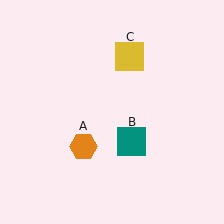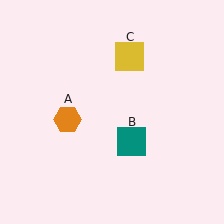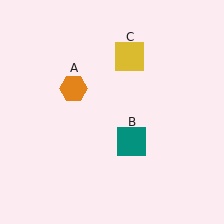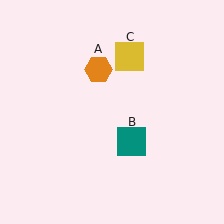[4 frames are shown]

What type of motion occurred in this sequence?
The orange hexagon (object A) rotated clockwise around the center of the scene.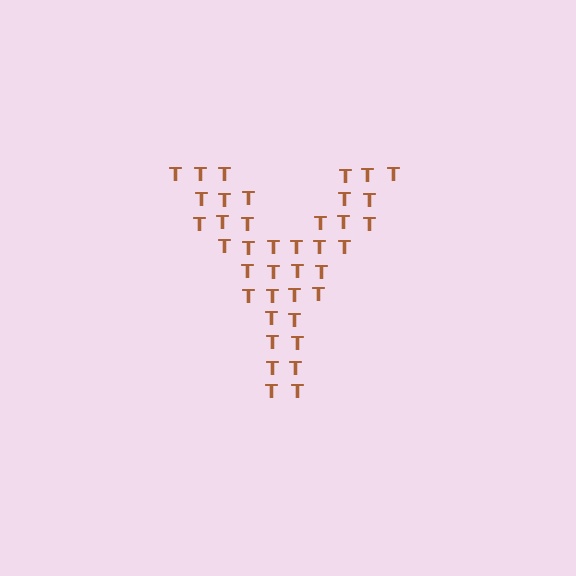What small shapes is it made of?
It is made of small letter T's.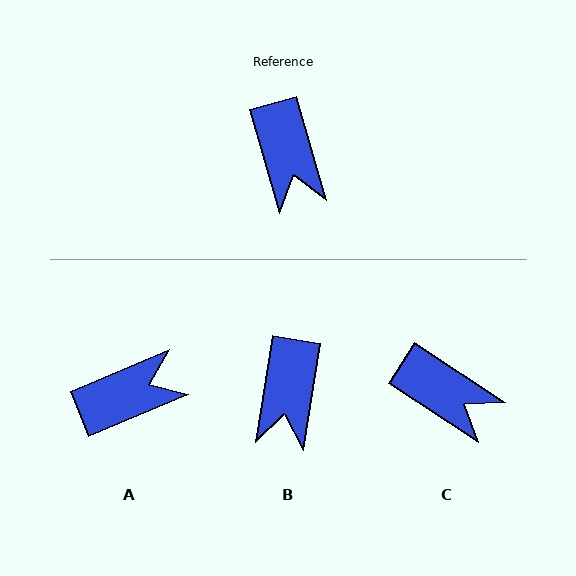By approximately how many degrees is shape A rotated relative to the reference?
Approximately 97 degrees counter-clockwise.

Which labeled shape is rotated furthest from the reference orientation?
A, about 97 degrees away.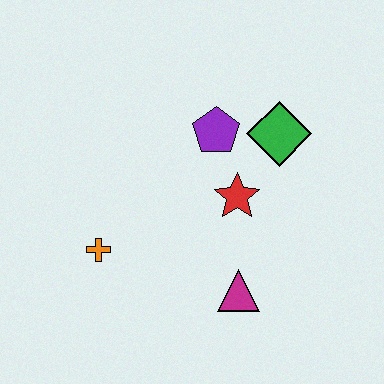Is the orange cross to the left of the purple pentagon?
Yes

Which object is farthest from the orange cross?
The green diamond is farthest from the orange cross.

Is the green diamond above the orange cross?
Yes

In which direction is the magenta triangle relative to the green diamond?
The magenta triangle is below the green diamond.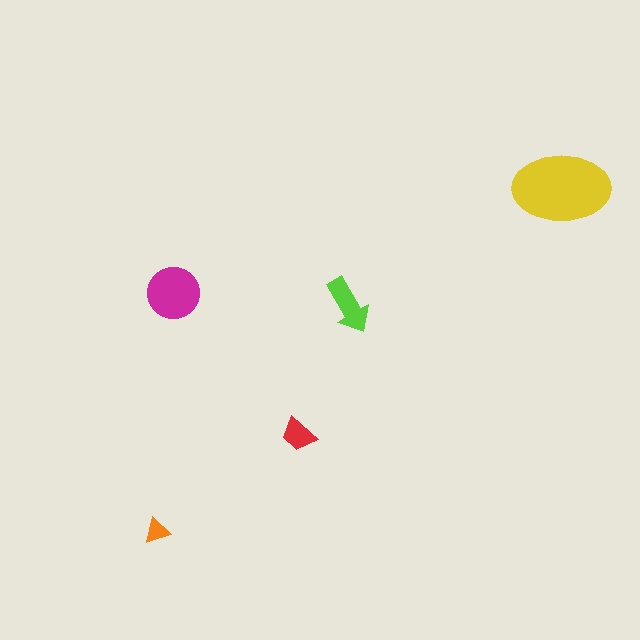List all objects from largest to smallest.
The yellow ellipse, the magenta circle, the lime arrow, the red trapezoid, the orange triangle.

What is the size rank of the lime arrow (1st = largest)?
3rd.